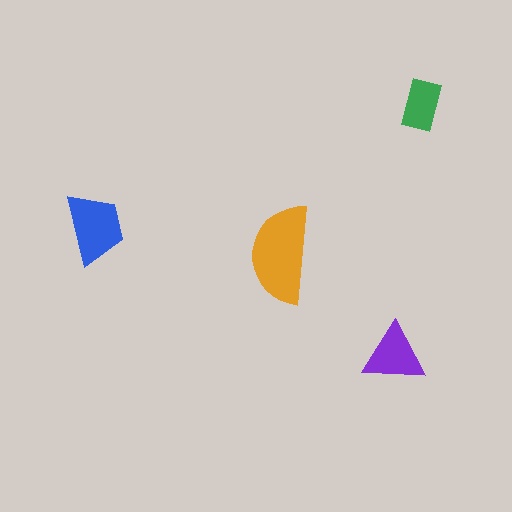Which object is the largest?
The orange semicircle.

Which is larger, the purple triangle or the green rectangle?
The purple triangle.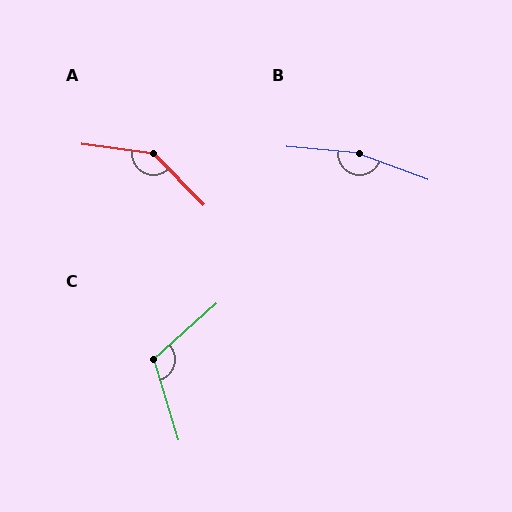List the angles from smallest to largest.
C (115°), A (143°), B (164°).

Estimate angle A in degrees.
Approximately 143 degrees.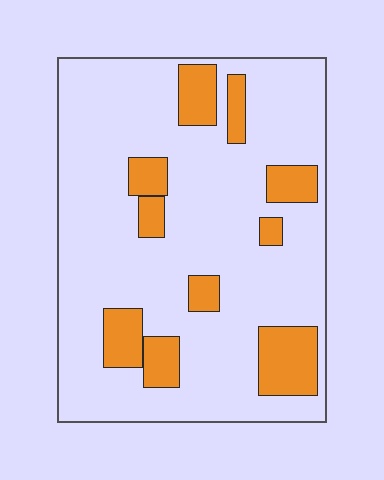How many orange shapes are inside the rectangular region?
10.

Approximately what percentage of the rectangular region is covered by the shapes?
Approximately 20%.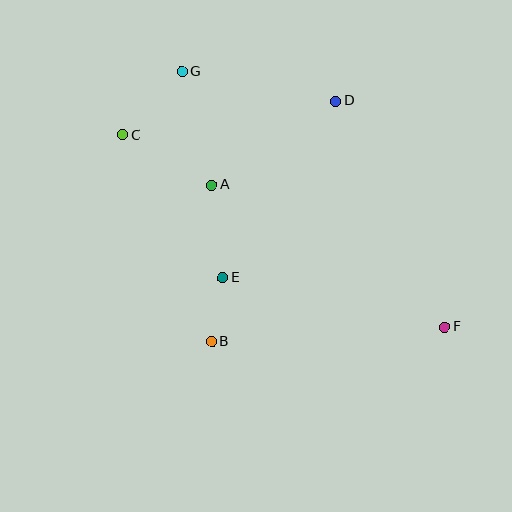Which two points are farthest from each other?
Points C and F are farthest from each other.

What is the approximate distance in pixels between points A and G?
The distance between A and G is approximately 117 pixels.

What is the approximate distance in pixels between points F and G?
The distance between F and G is approximately 366 pixels.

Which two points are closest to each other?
Points B and E are closest to each other.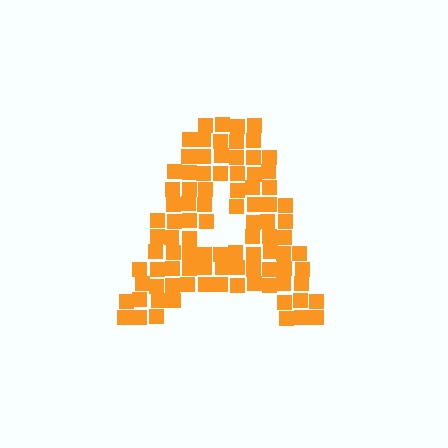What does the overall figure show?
The overall figure shows the letter A.